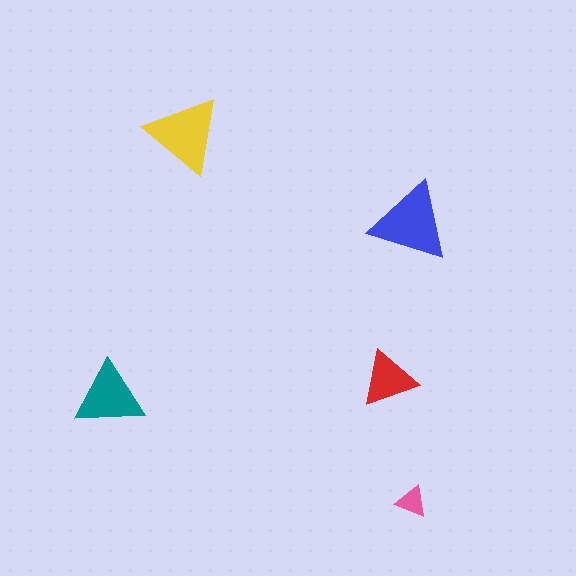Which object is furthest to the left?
The teal triangle is leftmost.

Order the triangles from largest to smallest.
the blue one, the yellow one, the teal one, the red one, the pink one.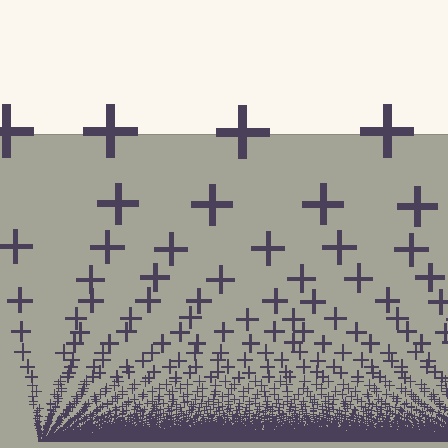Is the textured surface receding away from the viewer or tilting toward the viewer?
The surface appears to tilt toward the viewer. Texture elements get larger and sparser toward the top.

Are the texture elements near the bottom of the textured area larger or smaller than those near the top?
Smaller. The gradient is inverted — elements near the bottom are smaller and denser.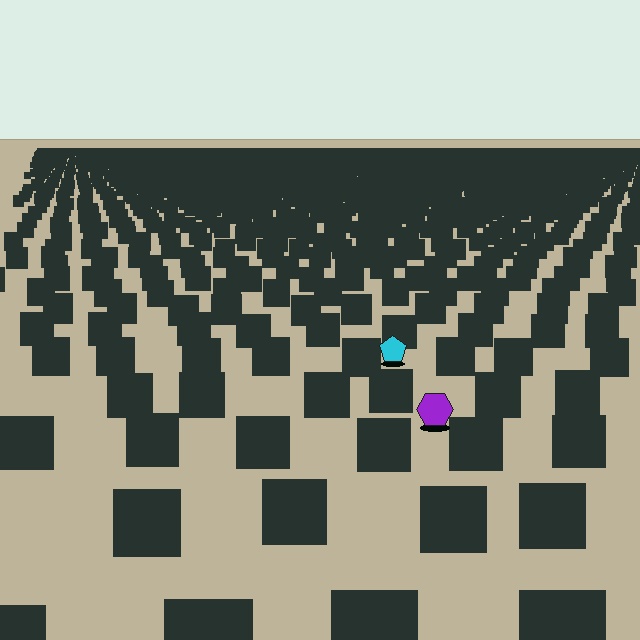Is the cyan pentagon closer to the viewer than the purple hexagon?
No. The purple hexagon is closer — you can tell from the texture gradient: the ground texture is coarser near it.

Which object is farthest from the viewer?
The cyan pentagon is farthest from the viewer. It appears smaller and the ground texture around it is denser.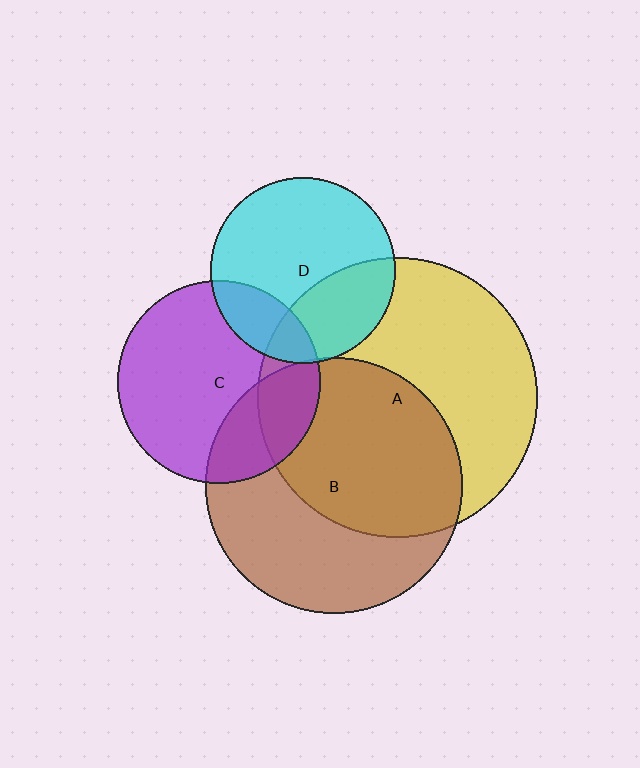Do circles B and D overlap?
Yes.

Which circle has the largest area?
Circle A (yellow).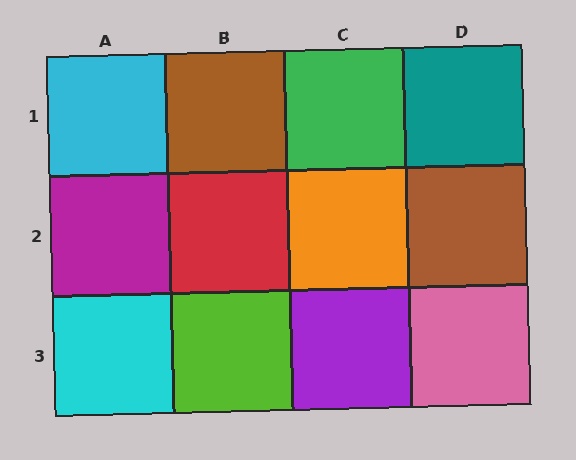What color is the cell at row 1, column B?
Brown.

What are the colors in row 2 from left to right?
Magenta, red, orange, brown.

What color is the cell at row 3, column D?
Pink.